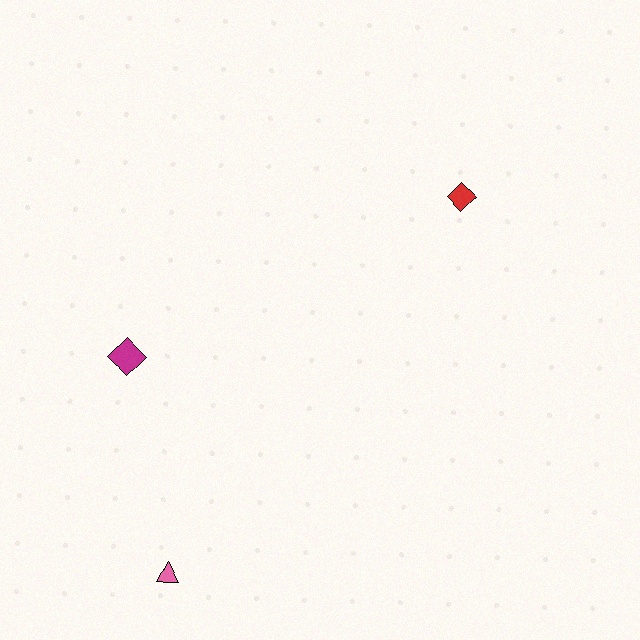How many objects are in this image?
There are 3 objects.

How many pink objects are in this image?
There is 1 pink object.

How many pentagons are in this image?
There are no pentagons.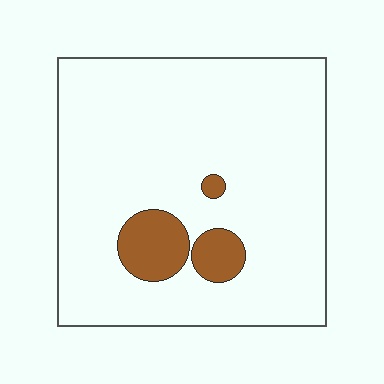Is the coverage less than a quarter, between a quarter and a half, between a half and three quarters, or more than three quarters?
Less than a quarter.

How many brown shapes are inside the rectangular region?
3.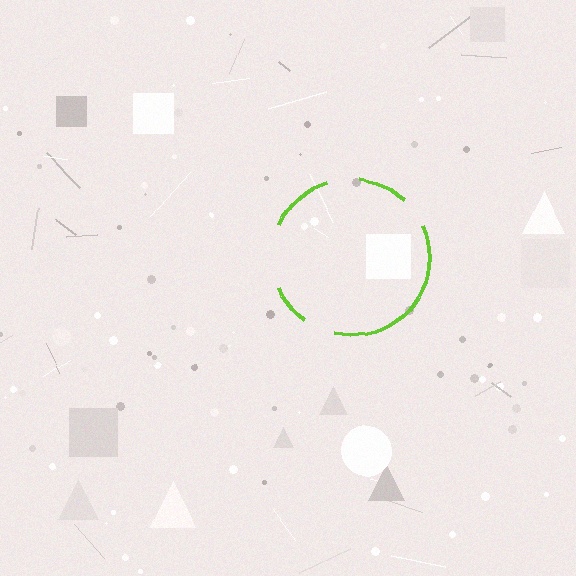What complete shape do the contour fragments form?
The contour fragments form a circle.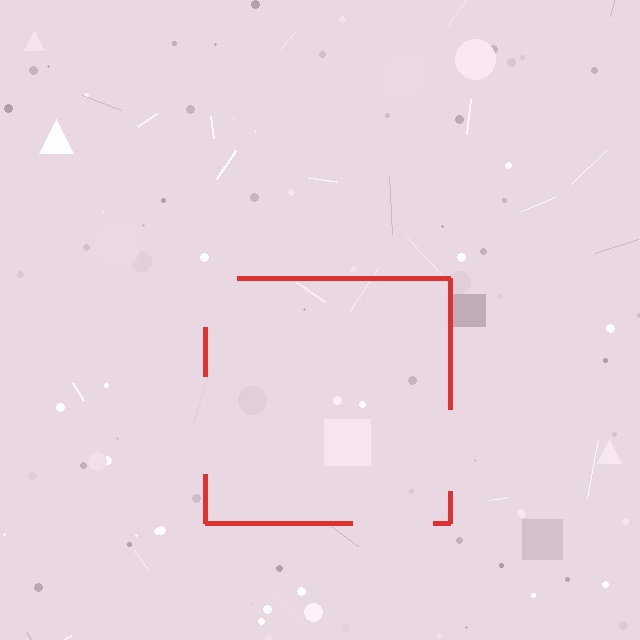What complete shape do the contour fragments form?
The contour fragments form a square.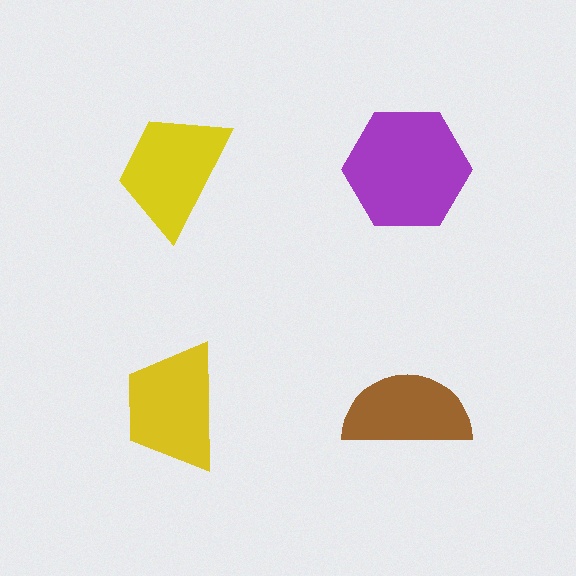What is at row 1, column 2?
A purple hexagon.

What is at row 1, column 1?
A yellow trapezoid.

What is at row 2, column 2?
A brown semicircle.